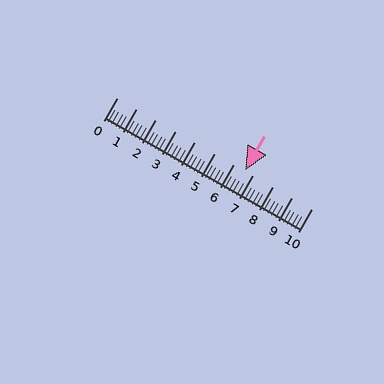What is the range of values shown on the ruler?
The ruler shows values from 0 to 10.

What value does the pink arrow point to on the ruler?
The pink arrow points to approximately 6.6.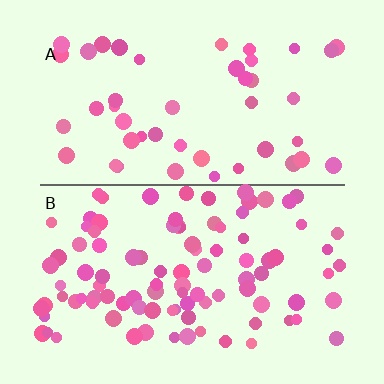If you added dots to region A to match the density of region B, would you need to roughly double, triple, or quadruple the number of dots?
Approximately double.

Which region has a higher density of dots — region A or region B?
B (the bottom).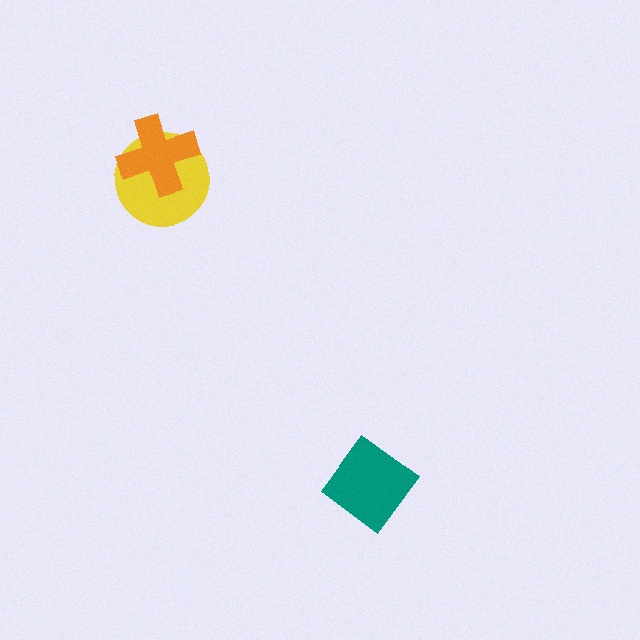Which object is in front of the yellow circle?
The orange cross is in front of the yellow circle.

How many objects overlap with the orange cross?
1 object overlaps with the orange cross.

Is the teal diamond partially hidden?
No, no other shape covers it.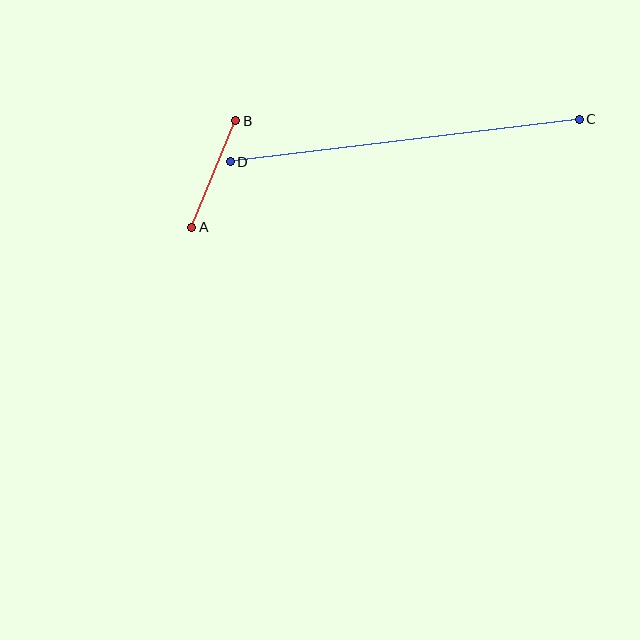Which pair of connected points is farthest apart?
Points C and D are farthest apart.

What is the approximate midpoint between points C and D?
The midpoint is at approximately (405, 141) pixels.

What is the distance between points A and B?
The distance is approximately 115 pixels.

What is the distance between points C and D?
The distance is approximately 351 pixels.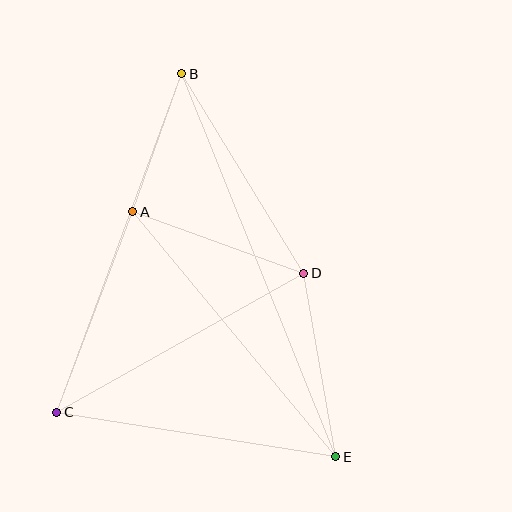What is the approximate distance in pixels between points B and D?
The distance between B and D is approximately 234 pixels.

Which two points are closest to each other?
Points A and B are closest to each other.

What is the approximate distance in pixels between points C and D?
The distance between C and D is approximately 284 pixels.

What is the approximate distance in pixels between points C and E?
The distance between C and E is approximately 282 pixels.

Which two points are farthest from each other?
Points B and E are farthest from each other.